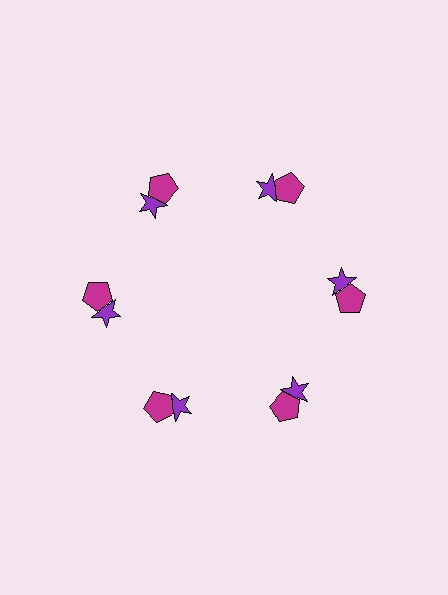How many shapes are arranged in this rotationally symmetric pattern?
There are 12 shapes, arranged in 6 groups of 2.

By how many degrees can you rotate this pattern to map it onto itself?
The pattern maps onto itself every 60 degrees of rotation.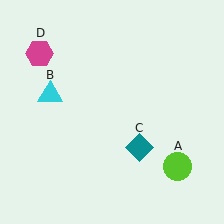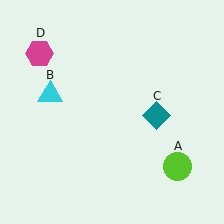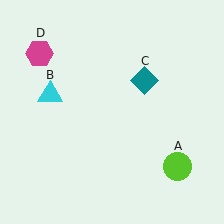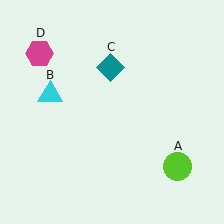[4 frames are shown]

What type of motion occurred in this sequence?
The teal diamond (object C) rotated counterclockwise around the center of the scene.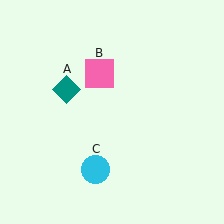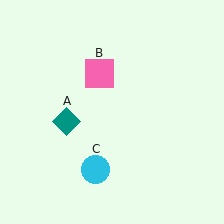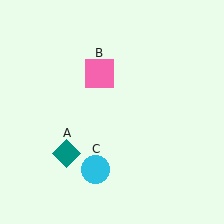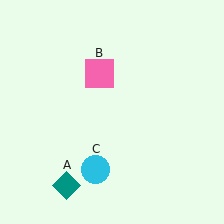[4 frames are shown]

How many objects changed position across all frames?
1 object changed position: teal diamond (object A).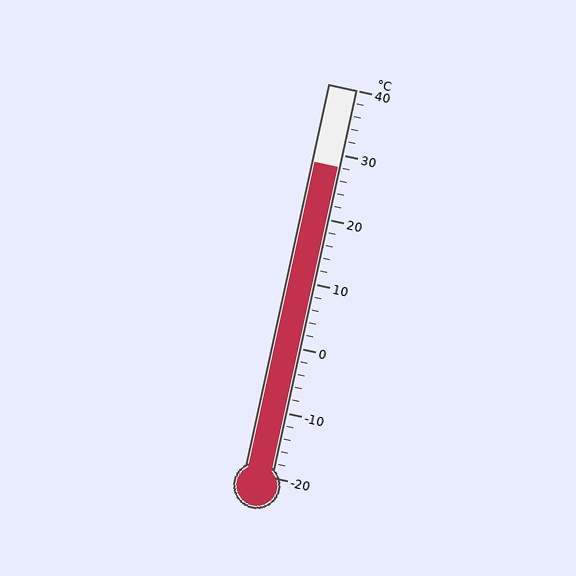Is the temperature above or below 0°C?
The temperature is above 0°C.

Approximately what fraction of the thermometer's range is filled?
The thermometer is filled to approximately 80% of its range.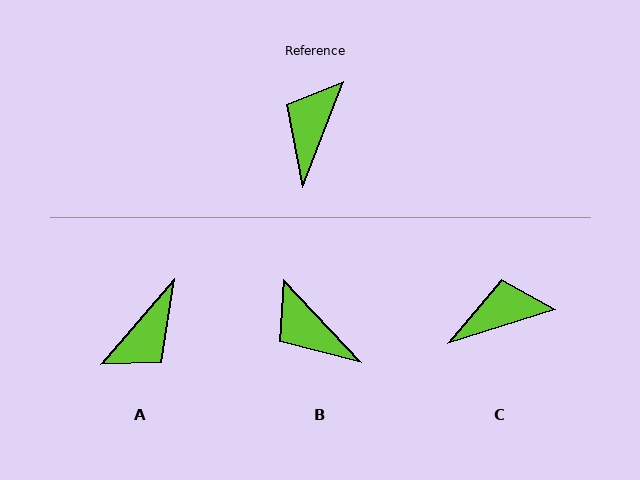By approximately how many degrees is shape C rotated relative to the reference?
Approximately 51 degrees clockwise.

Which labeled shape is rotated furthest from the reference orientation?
A, about 161 degrees away.